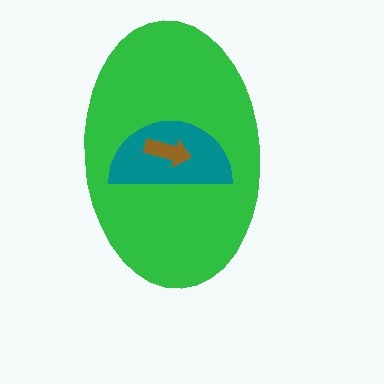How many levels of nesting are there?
3.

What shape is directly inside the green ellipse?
The teal semicircle.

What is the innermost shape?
The brown arrow.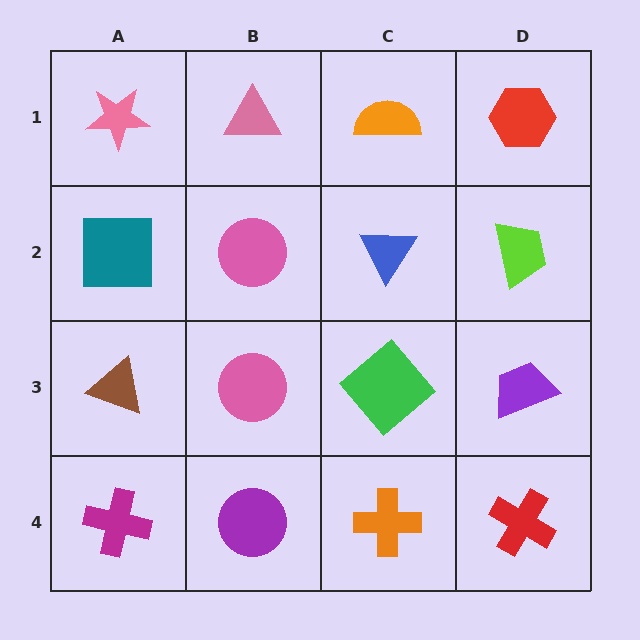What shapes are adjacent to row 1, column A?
A teal square (row 2, column A), a pink triangle (row 1, column B).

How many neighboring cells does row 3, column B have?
4.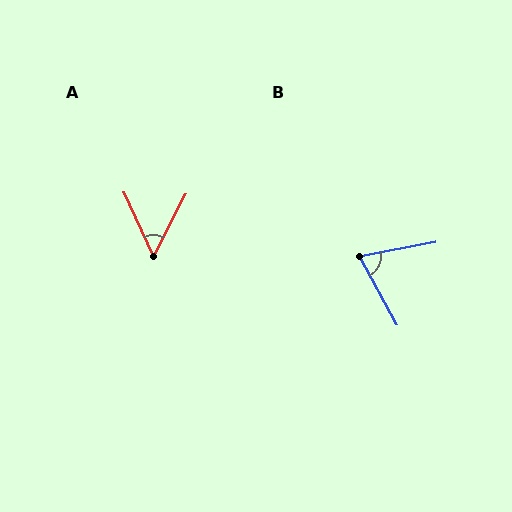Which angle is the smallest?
A, at approximately 52 degrees.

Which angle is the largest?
B, at approximately 72 degrees.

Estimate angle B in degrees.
Approximately 72 degrees.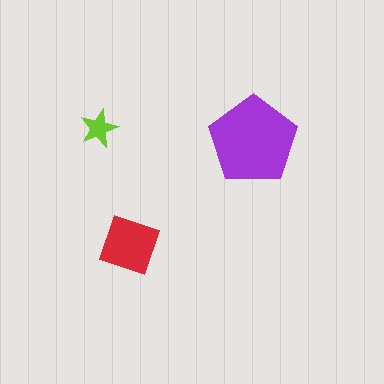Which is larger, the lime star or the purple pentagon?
The purple pentagon.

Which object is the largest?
The purple pentagon.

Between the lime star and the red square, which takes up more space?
The red square.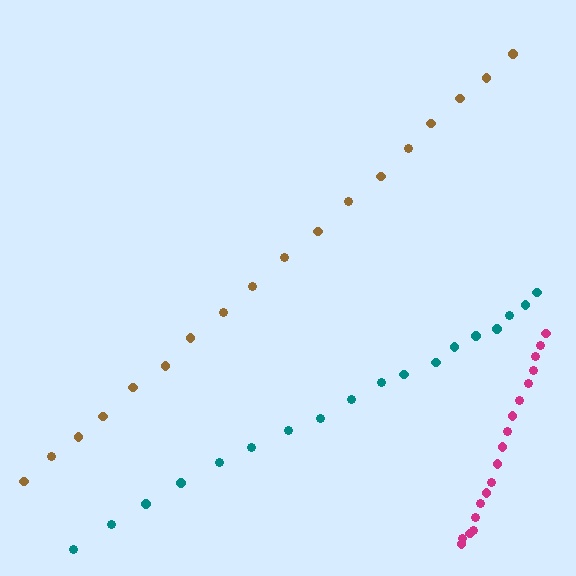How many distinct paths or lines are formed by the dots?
There are 3 distinct paths.